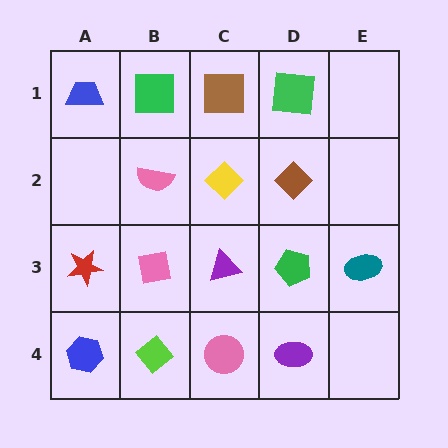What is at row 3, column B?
A pink square.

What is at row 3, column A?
A red star.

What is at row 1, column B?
A green square.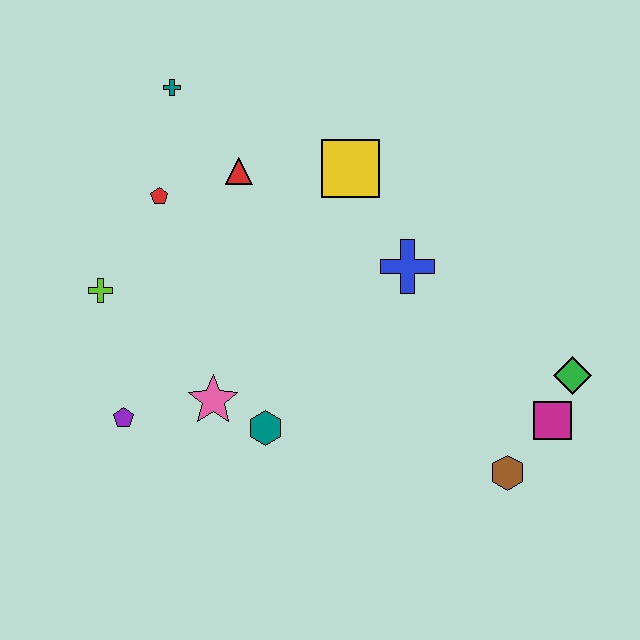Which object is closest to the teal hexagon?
The pink star is closest to the teal hexagon.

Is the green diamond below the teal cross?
Yes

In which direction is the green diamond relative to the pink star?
The green diamond is to the right of the pink star.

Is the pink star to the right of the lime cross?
Yes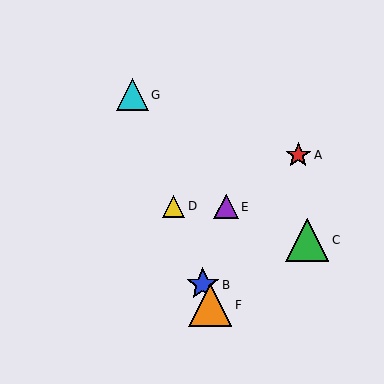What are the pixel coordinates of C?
Object C is at (307, 240).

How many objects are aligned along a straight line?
4 objects (B, D, F, G) are aligned along a straight line.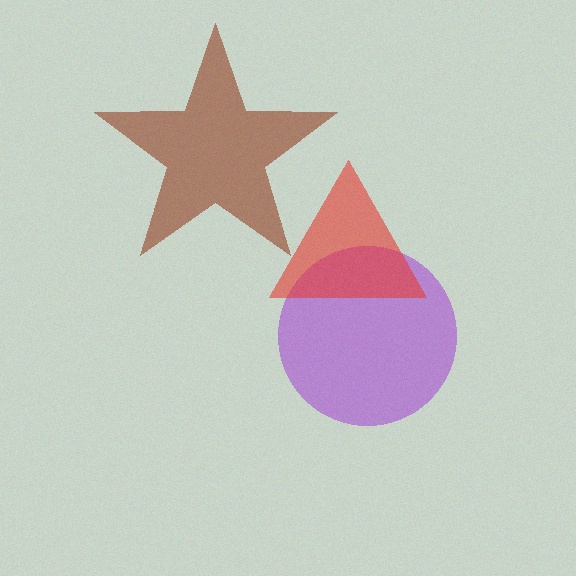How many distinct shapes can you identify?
There are 3 distinct shapes: a purple circle, a red triangle, a brown star.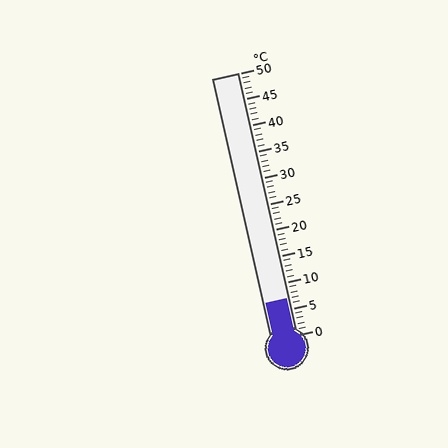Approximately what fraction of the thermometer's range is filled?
The thermometer is filled to approximately 15% of its range.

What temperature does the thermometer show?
The thermometer shows approximately 7°C.